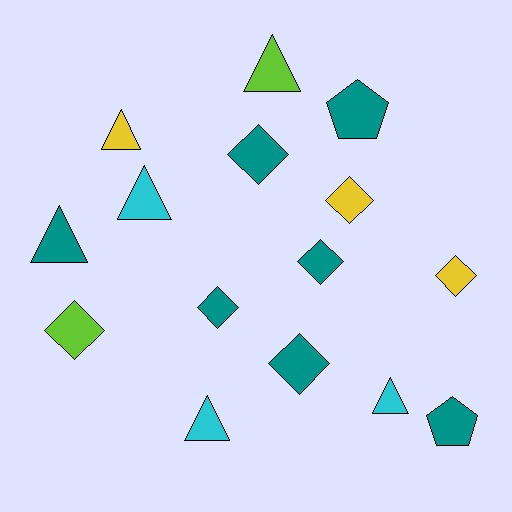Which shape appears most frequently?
Diamond, with 7 objects.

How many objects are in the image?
There are 15 objects.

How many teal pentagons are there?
There are 2 teal pentagons.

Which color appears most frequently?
Teal, with 7 objects.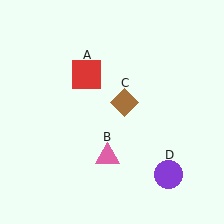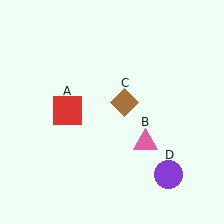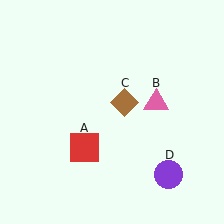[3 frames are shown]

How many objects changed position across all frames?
2 objects changed position: red square (object A), pink triangle (object B).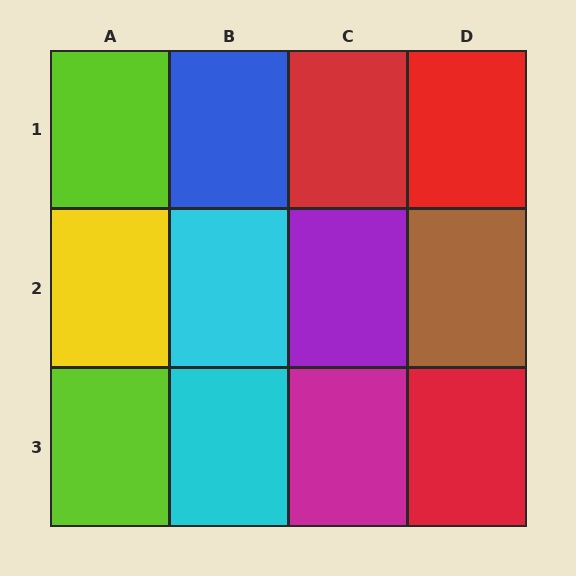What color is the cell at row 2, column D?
Brown.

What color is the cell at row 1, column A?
Lime.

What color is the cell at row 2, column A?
Yellow.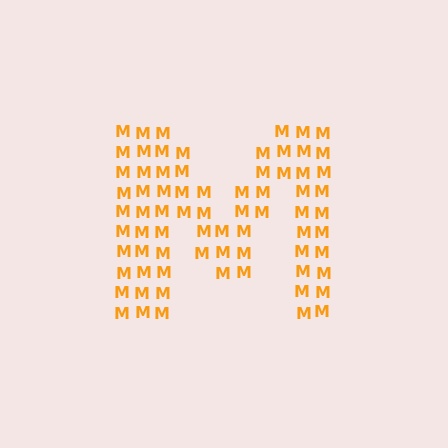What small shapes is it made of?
It is made of small letter M's.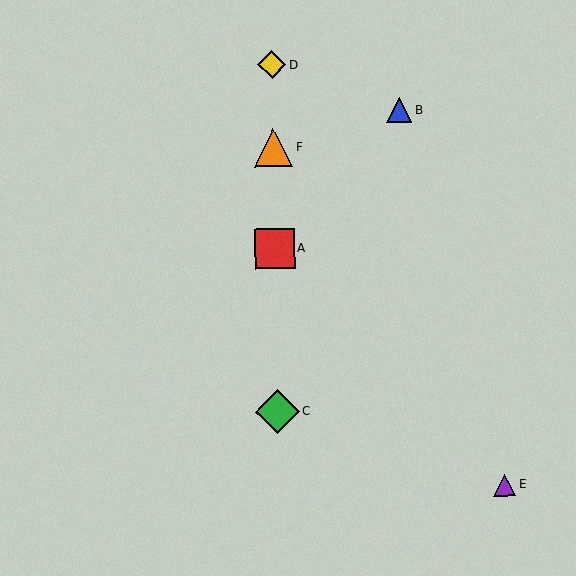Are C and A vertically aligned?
Yes, both are at x≈277.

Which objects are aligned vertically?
Objects A, C, D, F are aligned vertically.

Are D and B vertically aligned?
No, D is at x≈272 and B is at x≈399.